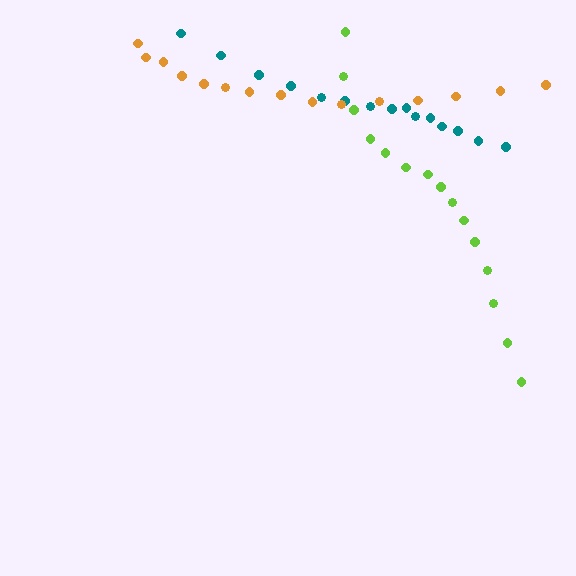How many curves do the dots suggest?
There are 3 distinct paths.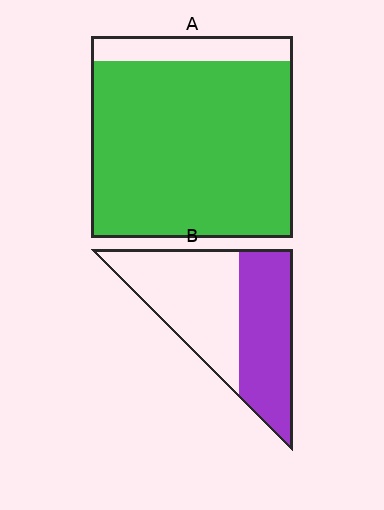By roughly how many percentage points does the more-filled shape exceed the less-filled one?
By roughly 40 percentage points (A over B).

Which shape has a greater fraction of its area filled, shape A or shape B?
Shape A.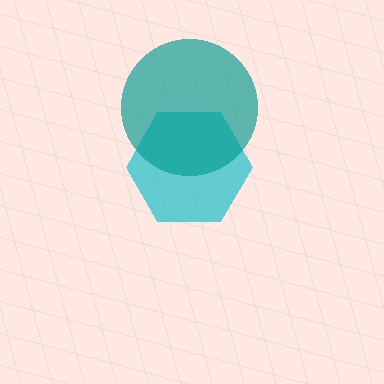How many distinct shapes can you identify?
There are 2 distinct shapes: a cyan hexagon, a teal circle.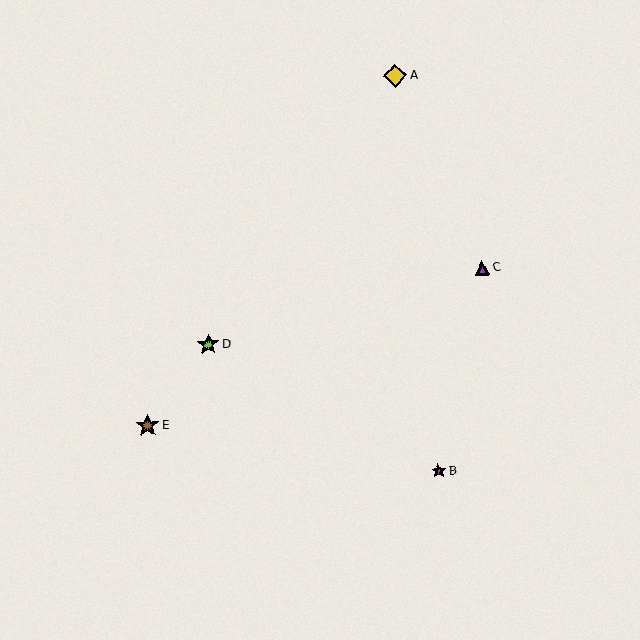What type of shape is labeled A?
Shape A is a yellow diamond.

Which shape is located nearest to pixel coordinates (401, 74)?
The yellow diamond (labeled A) at (395, 76) is nearest to that location.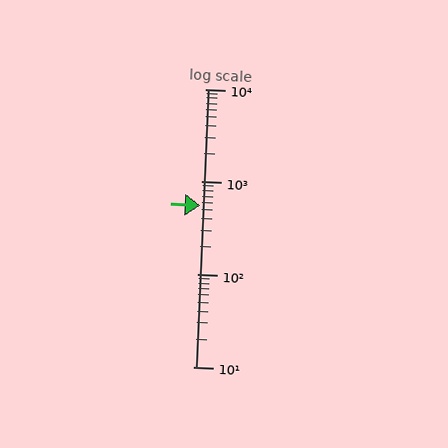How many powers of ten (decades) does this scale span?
The scale spans 3 decades, from 10 to 10000.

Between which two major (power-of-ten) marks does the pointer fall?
The pointer is between 100 and 1000.